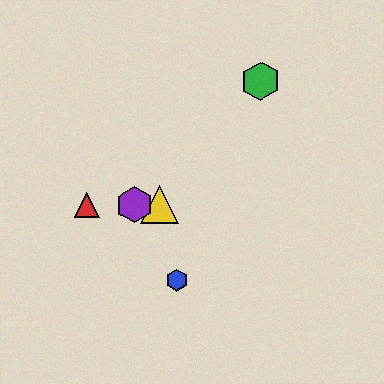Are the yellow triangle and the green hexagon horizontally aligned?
No, the yellow triangle is at y≈204 and the green hexagon is at y≈81.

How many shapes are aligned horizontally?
3 shapes (the red triangle, the yellow triangle, the purple hexagon) are aligned horizontally.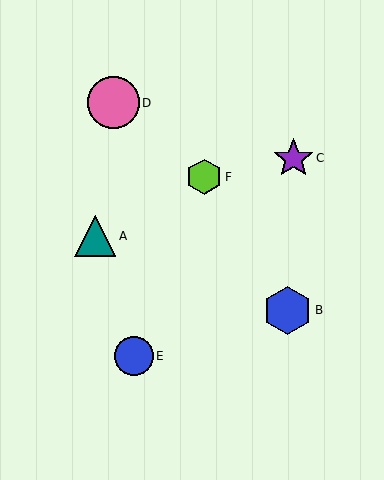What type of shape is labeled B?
Shape B is a blue hexagon.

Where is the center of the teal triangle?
The center of the teal triangle is at (95, 236).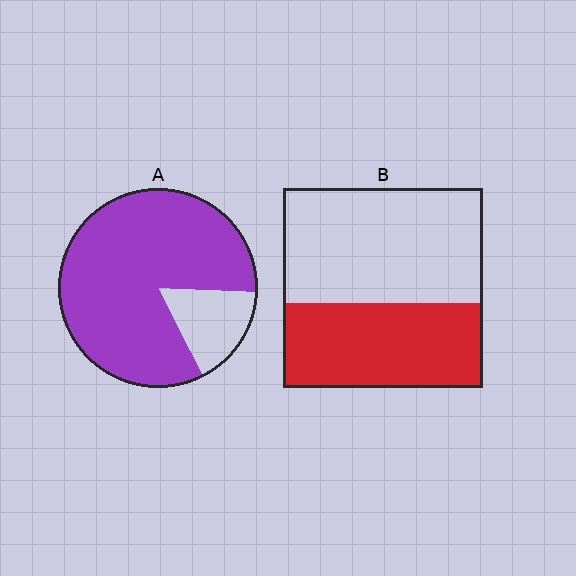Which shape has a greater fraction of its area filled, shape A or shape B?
Shape A.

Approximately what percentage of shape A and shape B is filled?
A is approximately 85% and B is approximately 40%.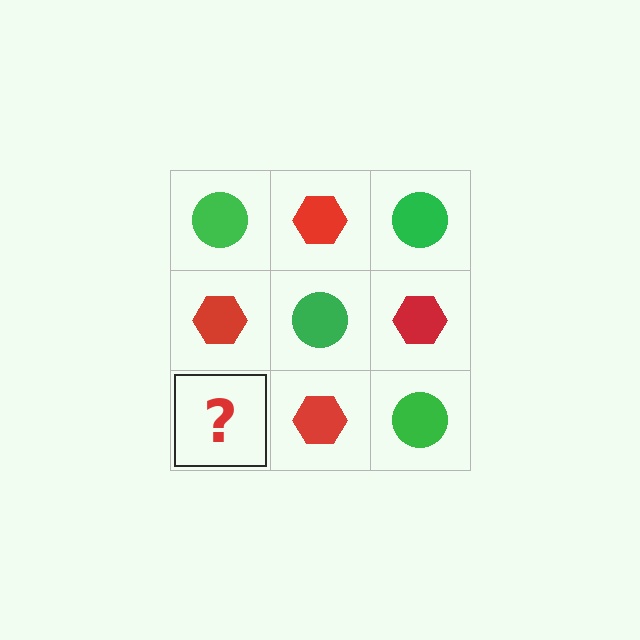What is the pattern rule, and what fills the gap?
The rule is that it alternates green circle and red hexagon in a checkerboard pattern. The gap should be filled with a green circle.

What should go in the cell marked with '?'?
The missing cell should contain a green circle.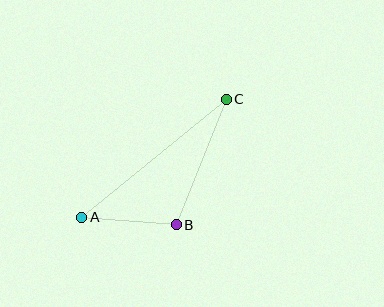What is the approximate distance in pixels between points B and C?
The distance between B and C is approximately 135 pixels.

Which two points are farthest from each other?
Points A and C are farthest from each other.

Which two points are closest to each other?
Points A and B are closest to each other.